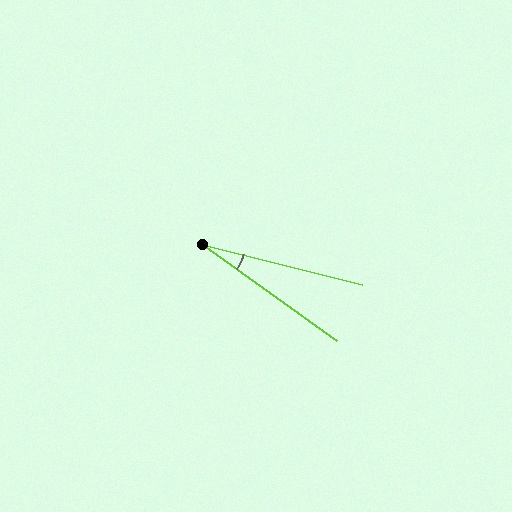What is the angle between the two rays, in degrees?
Approximately 22 degrees.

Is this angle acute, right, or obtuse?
It is acute.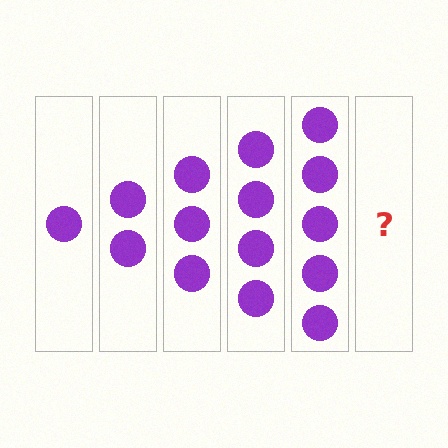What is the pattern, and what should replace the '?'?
The pattern is that each step adds one more circle. The '?' should be 6 circles.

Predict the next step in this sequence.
The next step is 6 circles.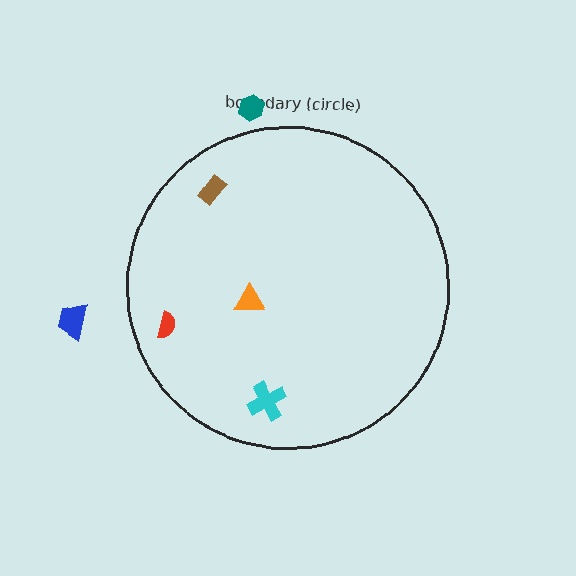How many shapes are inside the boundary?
4 inside, 2 outside.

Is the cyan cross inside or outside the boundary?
Inside.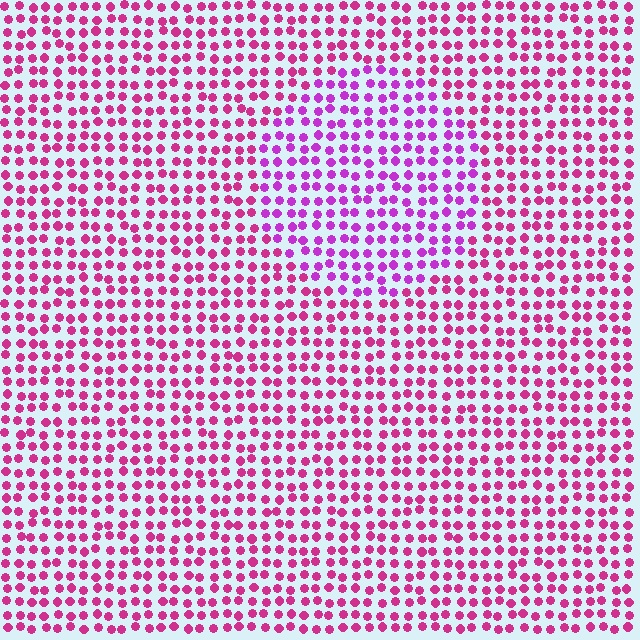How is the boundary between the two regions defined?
The boundary is defined purely by a slight shift in hue (about 30 degrees). Spacing, size, and orientation are identical on both sides.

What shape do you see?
I see a circle.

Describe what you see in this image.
The image is filled with small magenta elements in a uniform arrangement. A circle-shaped region is visible where the elements are tinted to a slightly different hue, forming a subtle color boundary.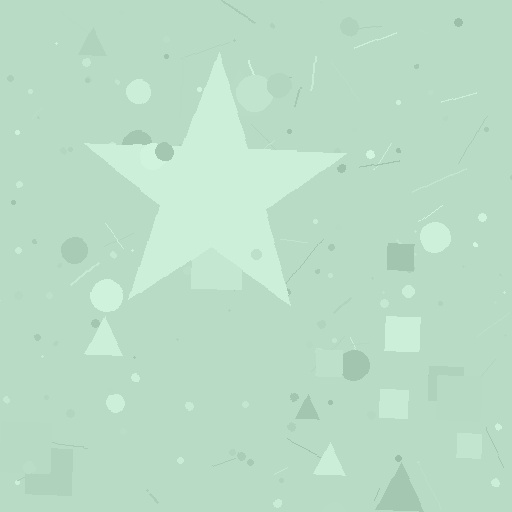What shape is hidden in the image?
A star is hidden in the image.